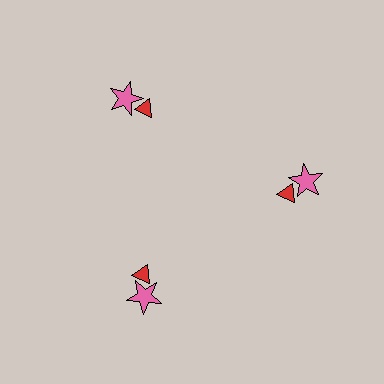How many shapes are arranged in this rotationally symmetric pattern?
There are 6 shapes, arranged in 3 groups of 2.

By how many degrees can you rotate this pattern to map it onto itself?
The pattern maps onto itself every 120 degrees of rotation.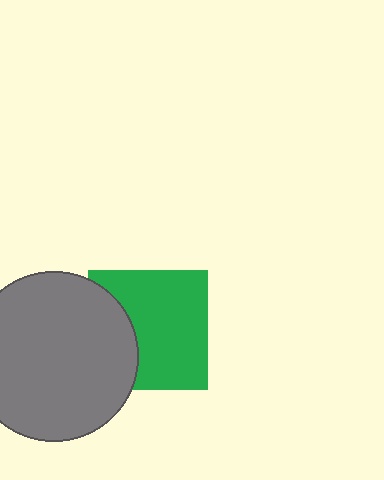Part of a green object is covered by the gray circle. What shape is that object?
It is a square.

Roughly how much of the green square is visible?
Most of it is visible (roughly 68%).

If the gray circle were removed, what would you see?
You would see the complete green square.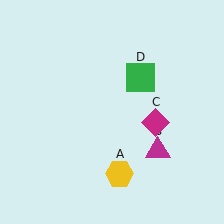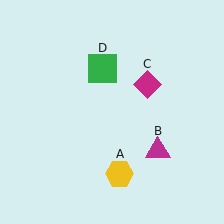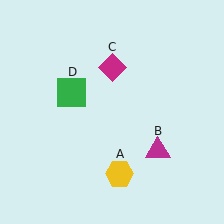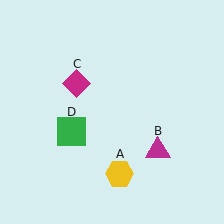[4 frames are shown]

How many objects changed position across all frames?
2 objects changed position: magenta diamond (object C), green square (object D).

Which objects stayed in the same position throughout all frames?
Yellow hexagon (object A) and magenta triangle (object B) remained stationary.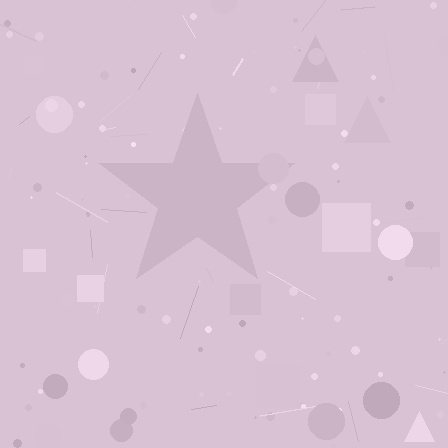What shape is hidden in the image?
A star is hidden in the image.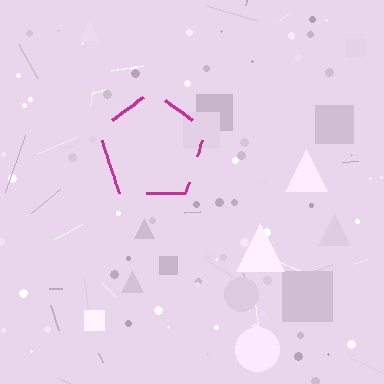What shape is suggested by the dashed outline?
The dashed outline suggests a pentagon.